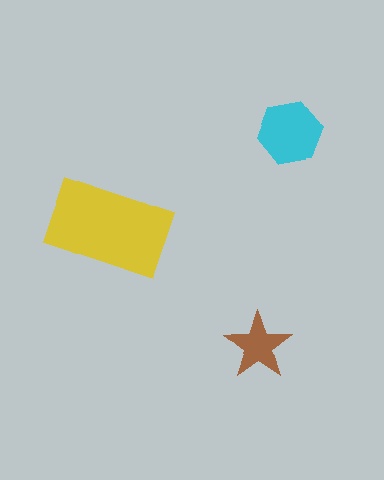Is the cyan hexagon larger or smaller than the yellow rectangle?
Smaller.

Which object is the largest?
The yellow rectangle.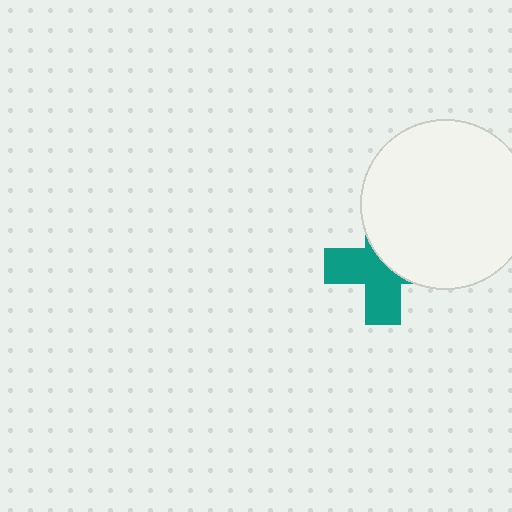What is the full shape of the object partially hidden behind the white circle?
The partially hidden object is a teal cross.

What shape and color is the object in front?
The object in front is a white circle.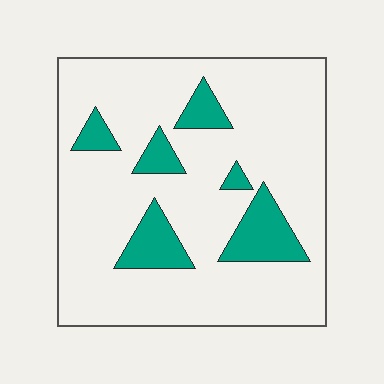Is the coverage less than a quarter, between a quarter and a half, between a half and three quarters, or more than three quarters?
Less than a quarter.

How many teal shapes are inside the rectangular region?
6.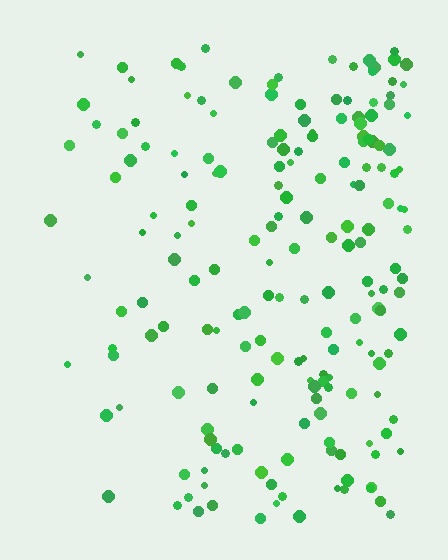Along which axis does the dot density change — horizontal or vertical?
Horizontal.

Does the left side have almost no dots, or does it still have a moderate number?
Still a moderate number, just noticeably fewer than the right.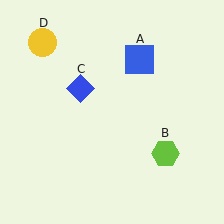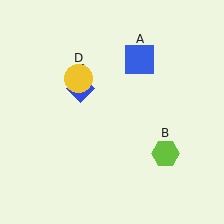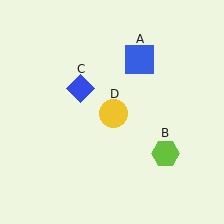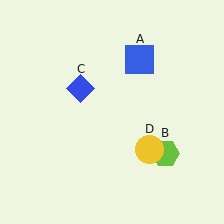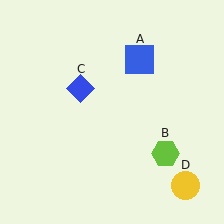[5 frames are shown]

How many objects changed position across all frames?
1 object changed position: yellow circle (object D).